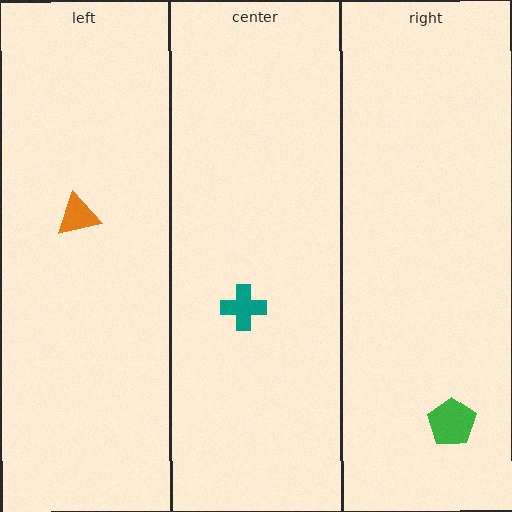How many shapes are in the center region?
1.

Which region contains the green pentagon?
The right region.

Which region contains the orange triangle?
The left region.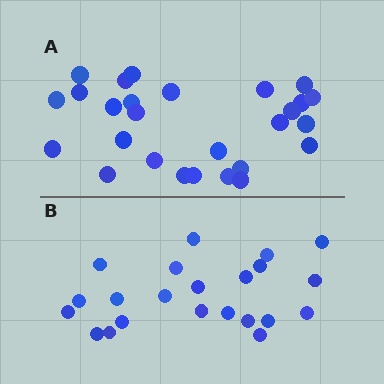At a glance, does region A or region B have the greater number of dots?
Region A (the top region) has more dots.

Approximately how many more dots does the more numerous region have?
Region A has about 5 more dots than region B.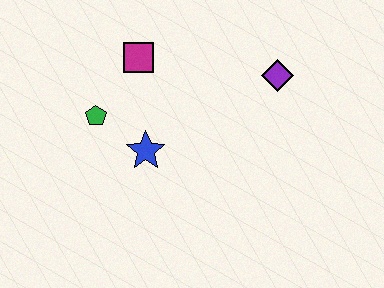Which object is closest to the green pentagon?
The blue star is closest to the green pentagon.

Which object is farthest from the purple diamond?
The green pentagon is farthest from the purple diamond.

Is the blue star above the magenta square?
No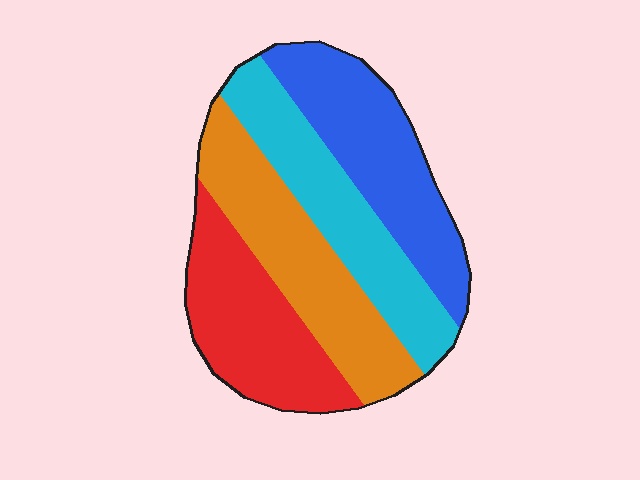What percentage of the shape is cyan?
Cyan takes up about one quarter (1/4) of the shape.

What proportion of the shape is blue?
Blue covers 26% of the shape.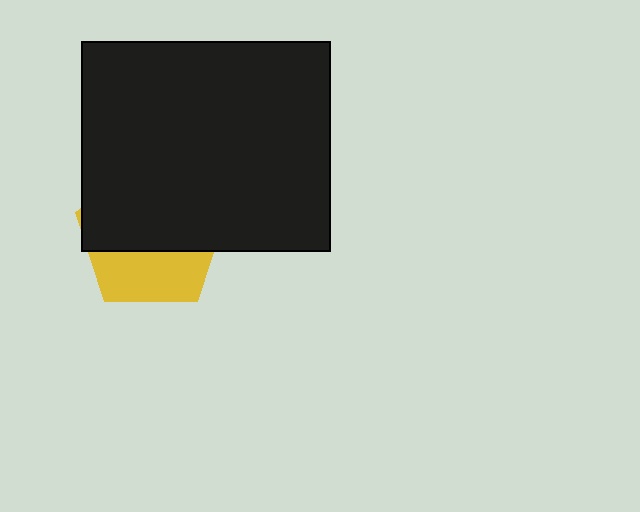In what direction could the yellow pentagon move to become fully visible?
The yellow pentagon could move down. That would shift it out from behind the black rectangle entirely.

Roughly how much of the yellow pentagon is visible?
A small part of it is visible (roughly 37%).